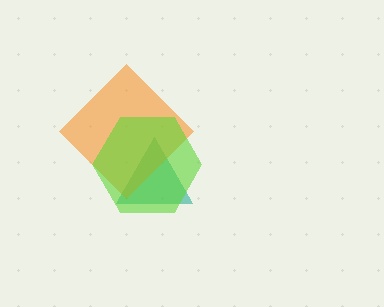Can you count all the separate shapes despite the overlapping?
Yes, there are 3 separate shapes.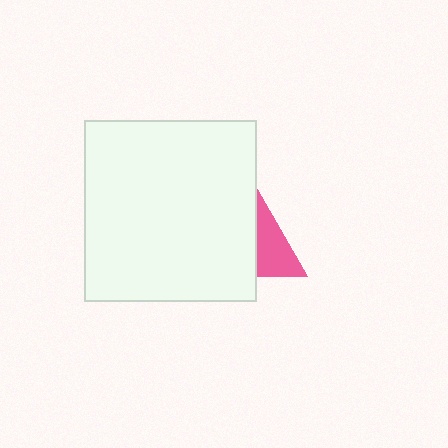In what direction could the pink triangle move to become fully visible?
The pink triangle could move right. That would shift it out from behind the white rectangle entirely.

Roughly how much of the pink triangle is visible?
About half of it is visible (roughly 50%).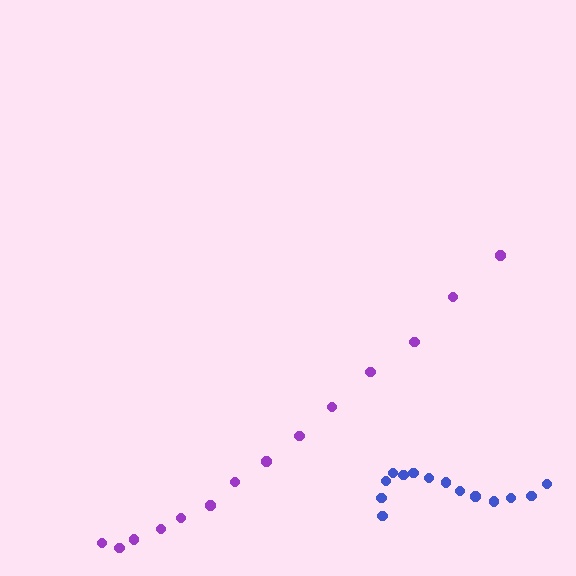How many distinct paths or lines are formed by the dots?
There are 2 distinct paths.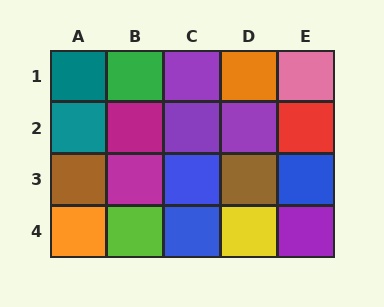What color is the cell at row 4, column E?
Purple.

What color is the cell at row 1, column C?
Purple.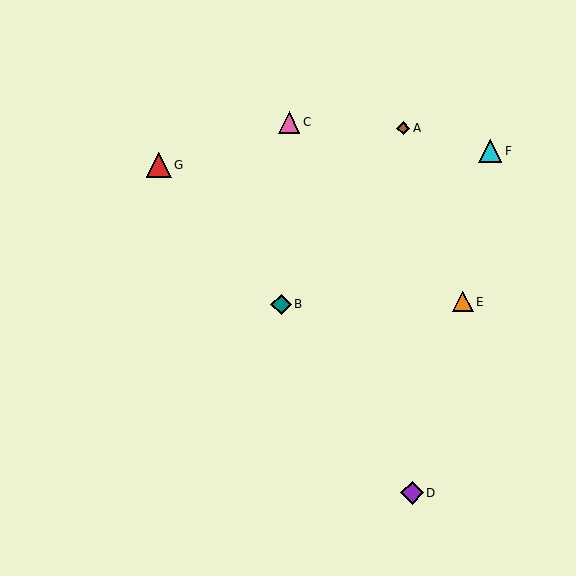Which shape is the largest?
The red triangle (labeled G) is the largest.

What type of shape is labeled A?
Shape A is a brown diamond.